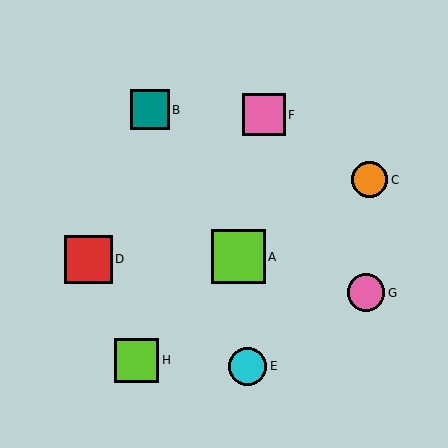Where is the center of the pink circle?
The center of the pink circle is at (366, 293).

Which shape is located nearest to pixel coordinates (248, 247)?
The lime square (labeled A) at (238, 257) is nearest to that location.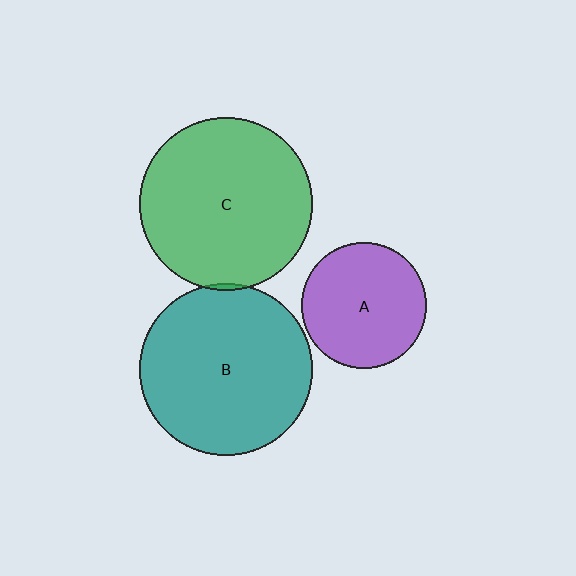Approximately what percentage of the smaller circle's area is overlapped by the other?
Approximately 5%.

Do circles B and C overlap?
Yes.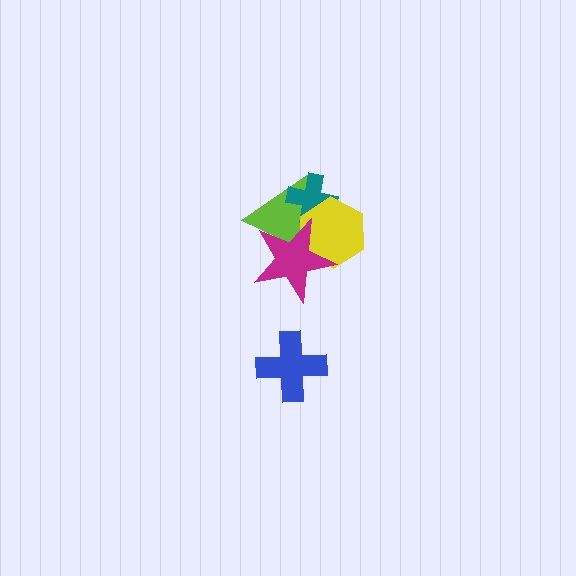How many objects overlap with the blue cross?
0 objects overlap with the blue cross.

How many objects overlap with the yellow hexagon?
3 objects overlap with the yellow hexagon.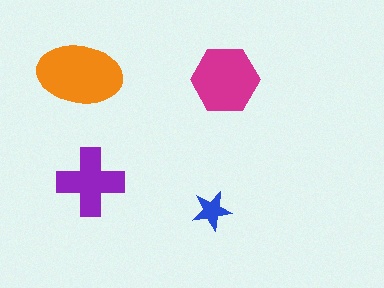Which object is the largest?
The orange ellipse.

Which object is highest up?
The orange ellipse is topmost.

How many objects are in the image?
There are 4 objects in the image.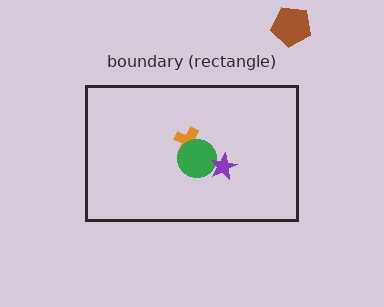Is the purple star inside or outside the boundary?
Inside.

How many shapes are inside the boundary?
3 inside, 1 outside.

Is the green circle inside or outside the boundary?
Inside.